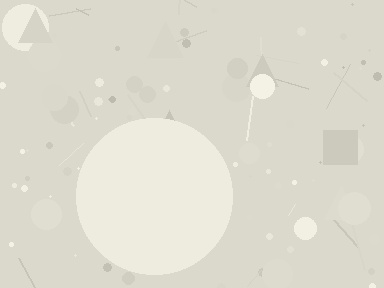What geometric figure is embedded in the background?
A circle is embedded in the background.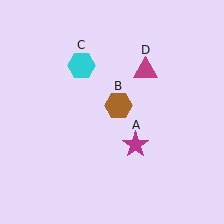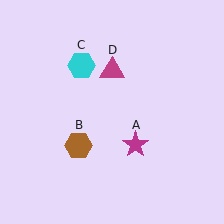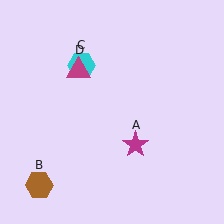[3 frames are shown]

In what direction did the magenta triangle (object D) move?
The magenta triangle (object D) moved left.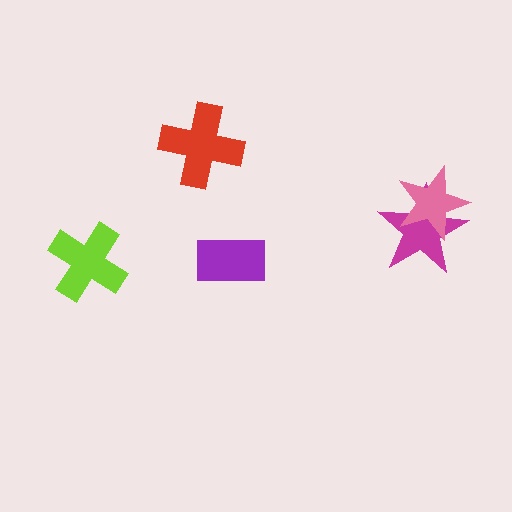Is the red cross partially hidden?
No, no other shape covers it.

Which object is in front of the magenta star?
The pink star is in front of the magenta star.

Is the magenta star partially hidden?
Yes, it is partially covered by another shape.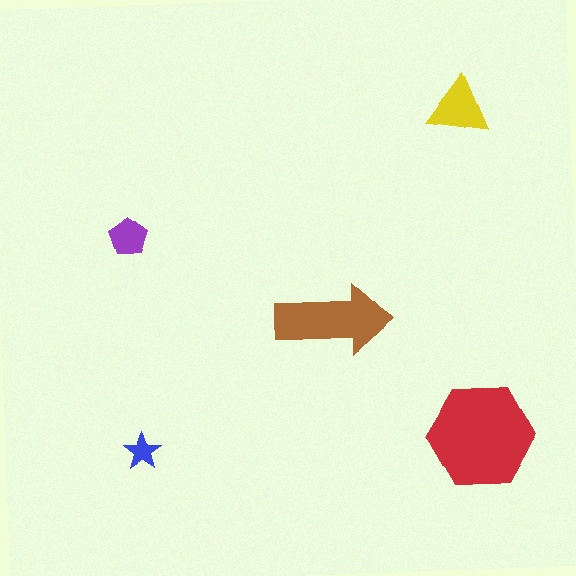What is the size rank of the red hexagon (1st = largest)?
1st.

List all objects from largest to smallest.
The red hexagon, the brown arrow, the yellow triangle, the purple pentagon, the blue star.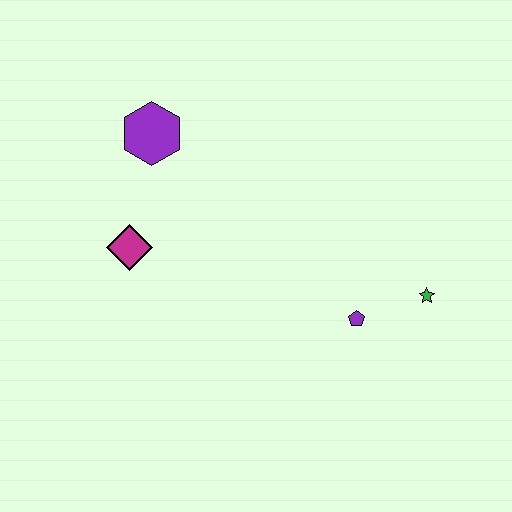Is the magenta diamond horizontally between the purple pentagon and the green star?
No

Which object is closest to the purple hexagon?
The magenta diamond is closest to the purple hexagon.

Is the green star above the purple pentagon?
Yes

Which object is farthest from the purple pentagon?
The purple hexagon is farthest from the purple pentagon.